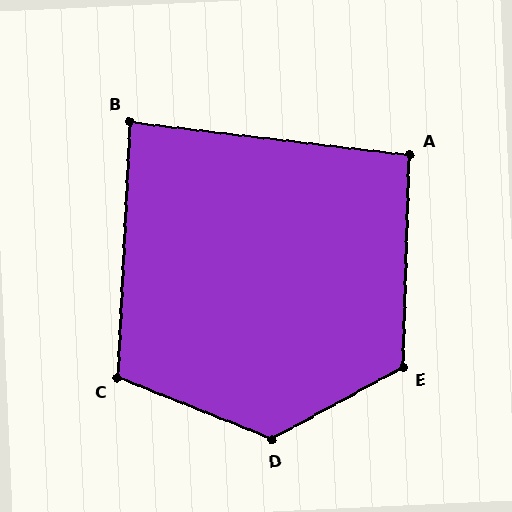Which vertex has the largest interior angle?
D, at approximately 129 degrees.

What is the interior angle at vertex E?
Approximately 121 degrees (obtuse).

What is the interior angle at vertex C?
Approximately 109 degrees (obtuse).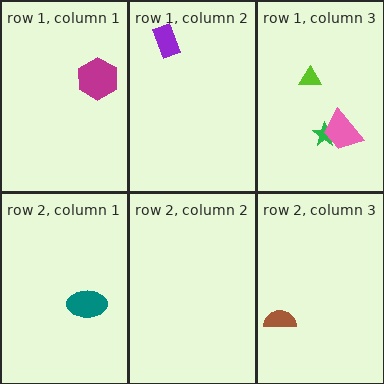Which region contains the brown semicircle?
The row 2, column 3 region.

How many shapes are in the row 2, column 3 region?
1.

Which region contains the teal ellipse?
The row 2, column 1 region.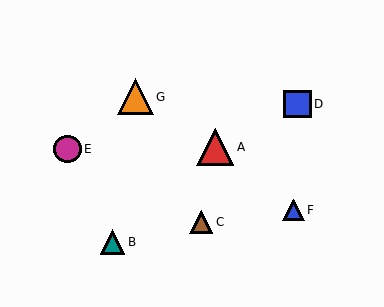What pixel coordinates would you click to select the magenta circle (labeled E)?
Click at (68, 149) to select the magenta circle E.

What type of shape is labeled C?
Shape C is a brown triangle.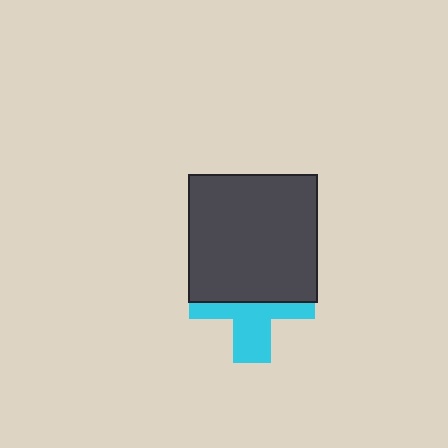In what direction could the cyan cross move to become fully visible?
The cyan cross could move down. That would shift it out from behind the dark gray square entirely.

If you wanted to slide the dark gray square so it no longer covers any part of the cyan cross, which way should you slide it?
Slide it up — that is the most direct way to separate the two shapes.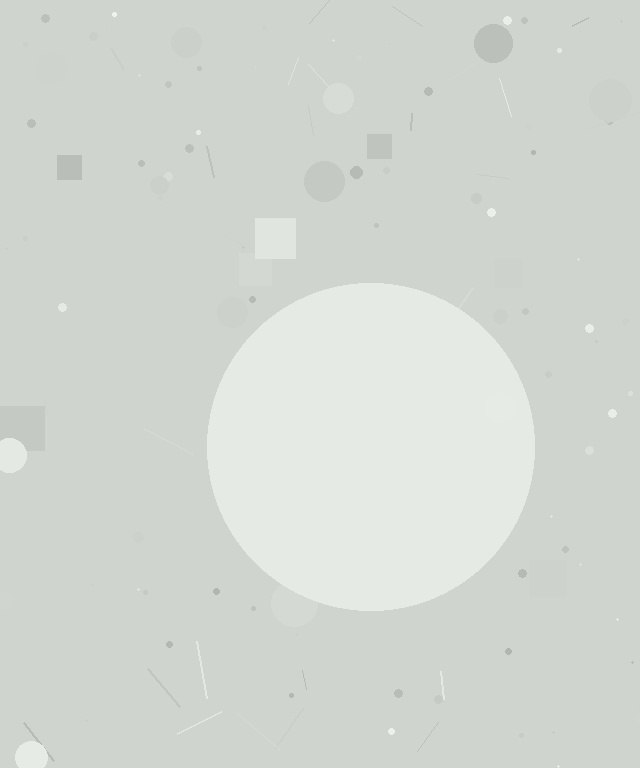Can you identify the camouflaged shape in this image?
The camouflaged shape is a circle.